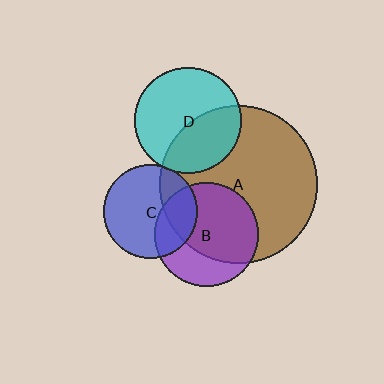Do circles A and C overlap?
Yes.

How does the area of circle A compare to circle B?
Approximately 2.3 times.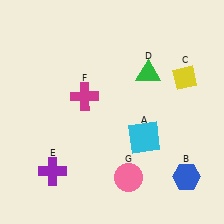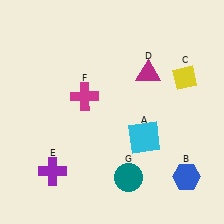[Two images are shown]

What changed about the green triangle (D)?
In Image 1, D is green. In Image 2, it changed to magenta.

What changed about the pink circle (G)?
In Image 1, G is pink. In Image 2, it changed to teal.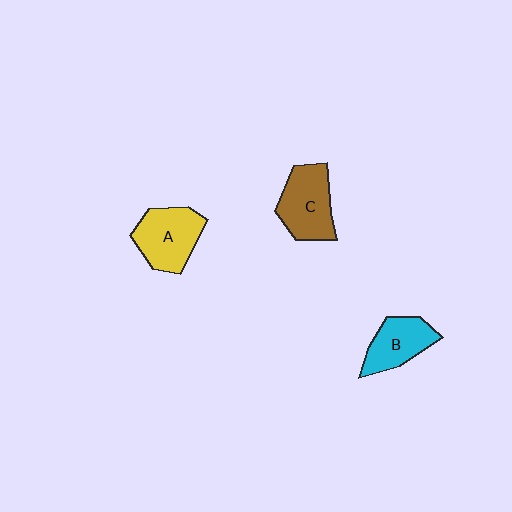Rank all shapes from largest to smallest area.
From largest to smallest: C (brown), A (yellow), B (cyan).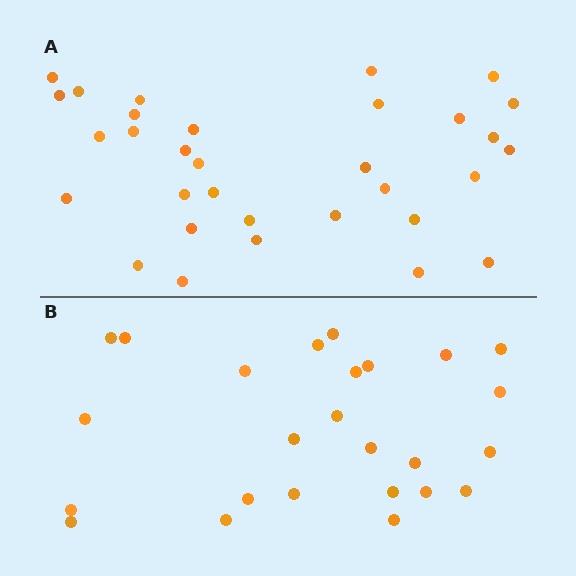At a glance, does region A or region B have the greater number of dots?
Region A (the top region) has more dots.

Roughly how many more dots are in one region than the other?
Region A has roughly 8 or so more dots than region B.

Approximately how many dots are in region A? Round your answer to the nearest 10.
About 30 dots. (The exact count is 32, which rounds to 30.)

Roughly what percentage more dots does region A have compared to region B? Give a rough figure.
About 30% more.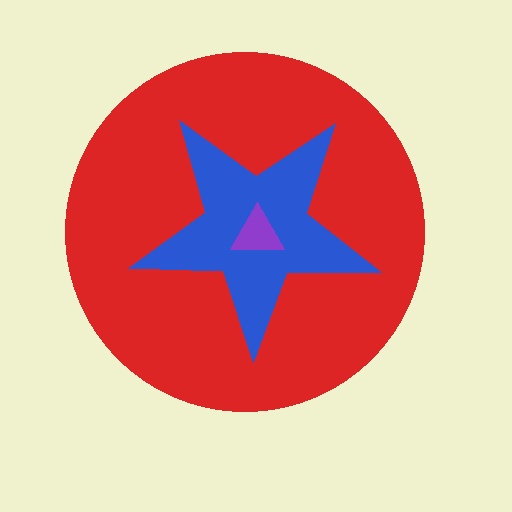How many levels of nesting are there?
3.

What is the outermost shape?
The red circle.